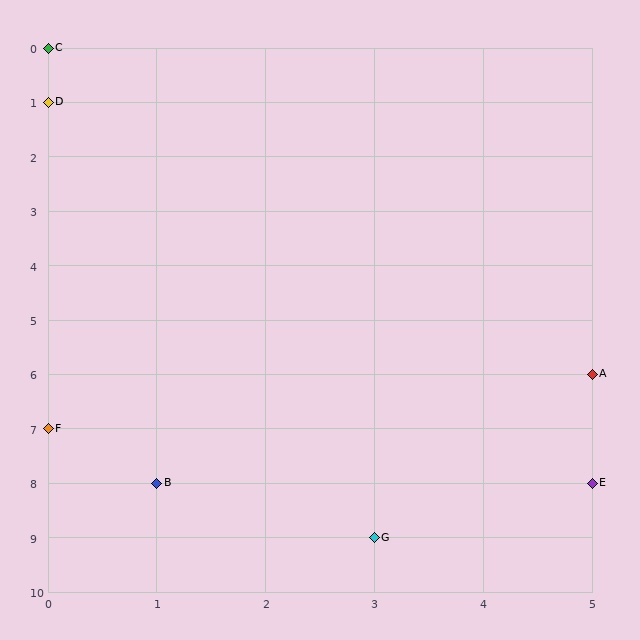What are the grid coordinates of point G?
Point G is at grid coordinates (3, 9).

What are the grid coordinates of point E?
Point E is at grid coordinates (5, 8).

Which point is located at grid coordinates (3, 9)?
Point G is at (3, 9).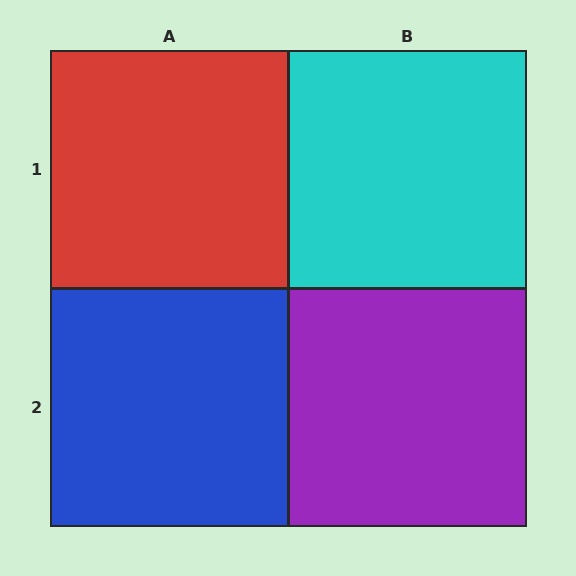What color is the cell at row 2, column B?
Purple.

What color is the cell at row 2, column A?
Blue.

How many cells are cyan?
1 cell is cyan.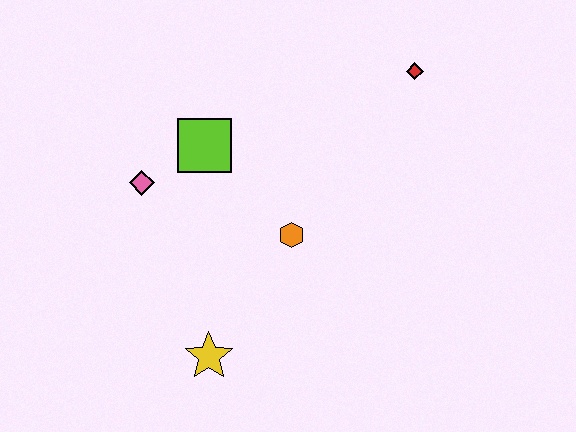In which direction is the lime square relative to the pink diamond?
The lime square is to the right of the pink diamond.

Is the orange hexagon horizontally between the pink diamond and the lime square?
No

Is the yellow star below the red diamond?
Yes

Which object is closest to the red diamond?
The orange hexagon is closest to the red diamond.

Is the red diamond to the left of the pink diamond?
No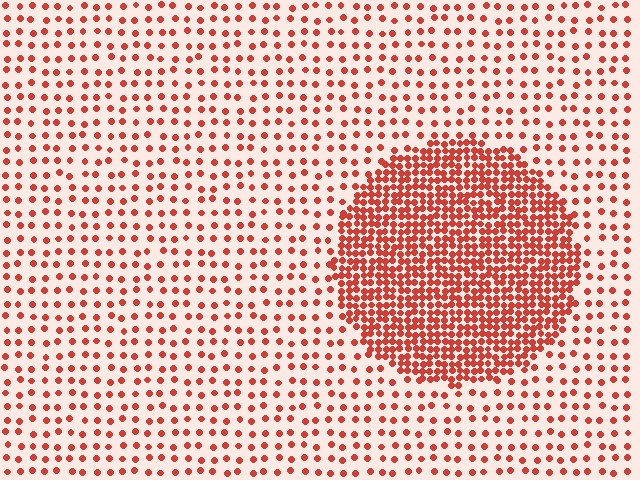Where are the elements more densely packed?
The elements are more densely packed inside the circle boundary.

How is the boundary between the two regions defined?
The boundary is defined by a change in element density (approximately 3.1x ratio). All elements are the same color, size, and shape.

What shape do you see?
I see a circle.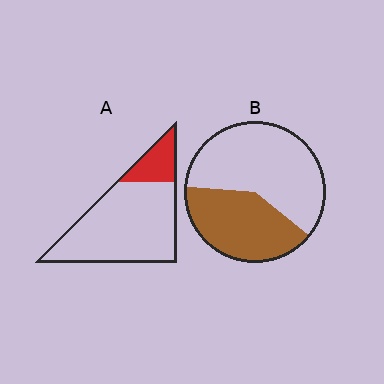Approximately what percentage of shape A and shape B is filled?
A is approximately 20% and B is approximately 40%.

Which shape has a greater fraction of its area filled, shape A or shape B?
Shape B.